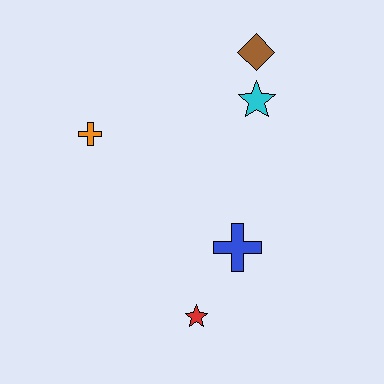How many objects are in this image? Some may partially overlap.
There are 5 objects.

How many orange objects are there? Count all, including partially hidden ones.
There is 1 orange object.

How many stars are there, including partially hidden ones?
There are 2 stars.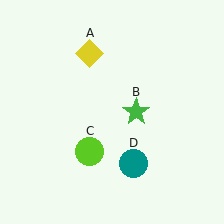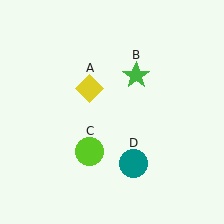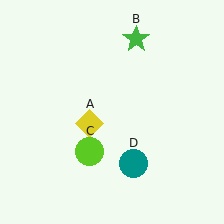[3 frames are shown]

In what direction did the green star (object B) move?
The green star (object B) moved up.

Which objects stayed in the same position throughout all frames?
Lime circle (object C) and teal circle (object D) remained stationary.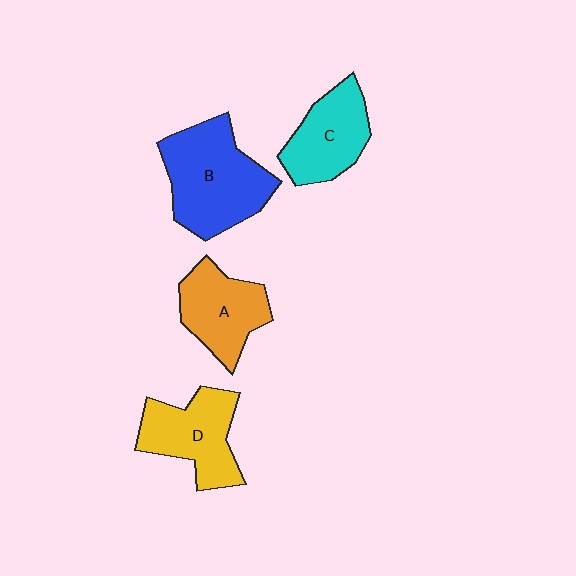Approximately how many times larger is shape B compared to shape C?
Approximately 1.5 times.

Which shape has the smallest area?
Shape C (cyan).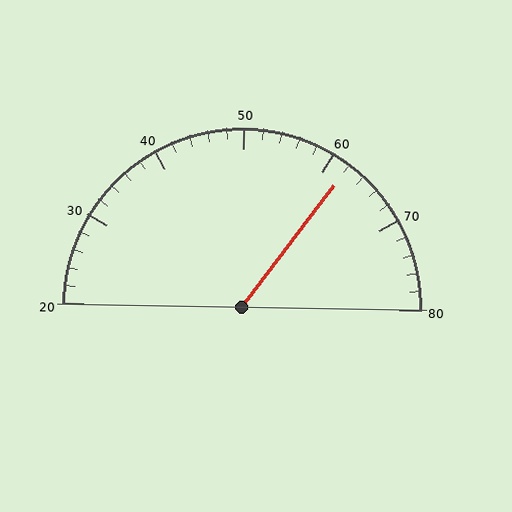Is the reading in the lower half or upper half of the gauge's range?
The reading is in the upper half of the range (20 to 80).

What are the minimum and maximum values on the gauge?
The gauge ranges from 20 to 80.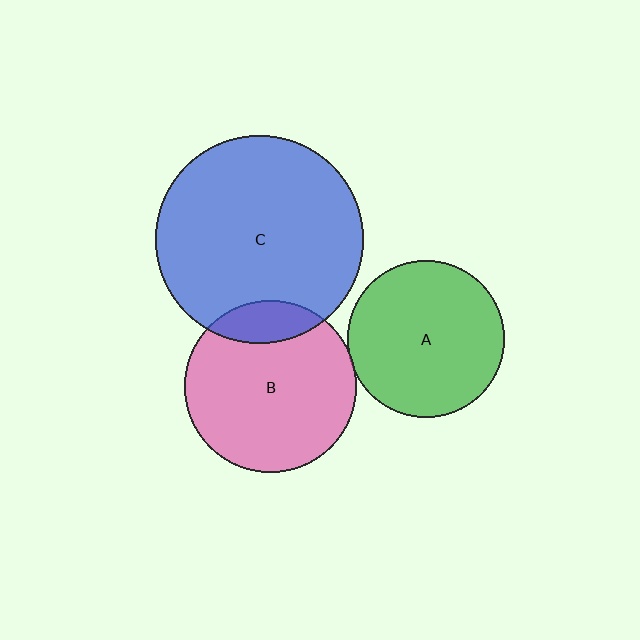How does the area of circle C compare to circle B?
Approximately 1.5 times.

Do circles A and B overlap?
Yes.